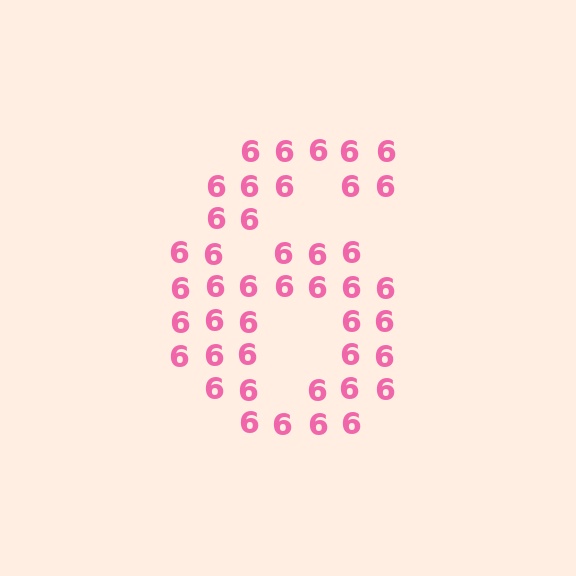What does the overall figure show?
The overall figure shows the digit 6.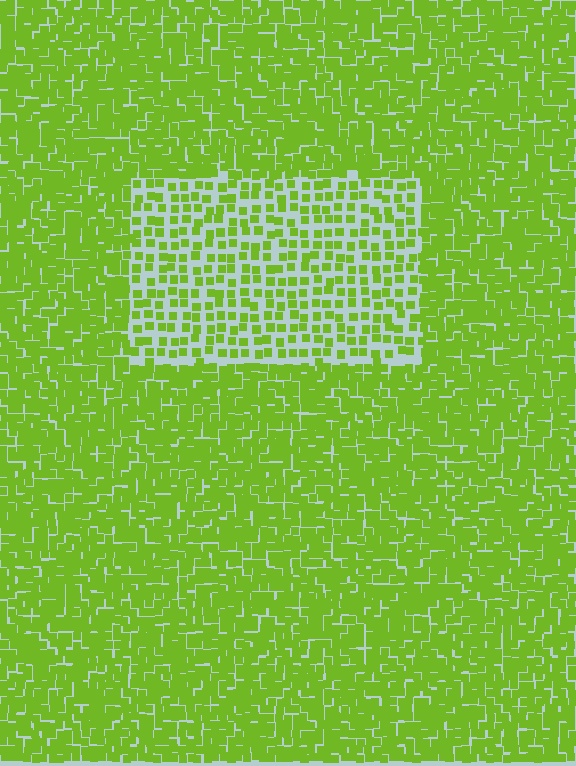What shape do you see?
I see a rectangle.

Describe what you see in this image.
The image contains small lime elements arranged at two different densities. A rectangle-shaped region is visible where the elements are less densely packed than the surrounding area.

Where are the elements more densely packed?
The elements are more densely packed outside the rectangle boundary.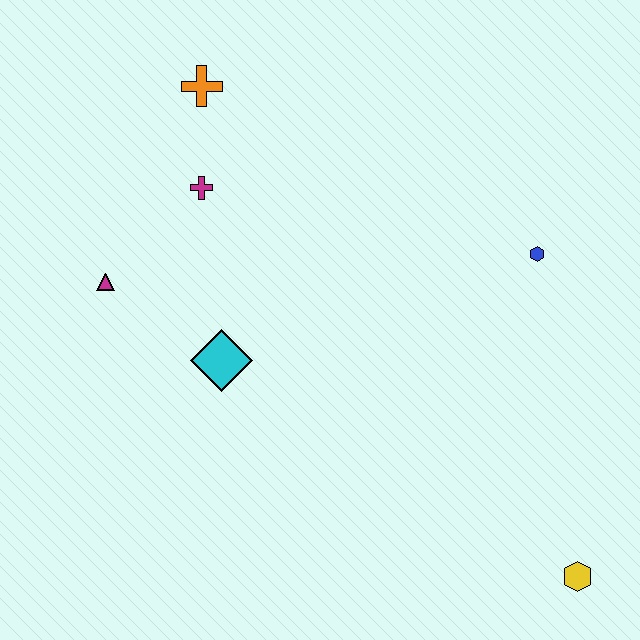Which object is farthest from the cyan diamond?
The yellow hexagon is farthest from the cyan diamond.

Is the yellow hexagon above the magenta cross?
No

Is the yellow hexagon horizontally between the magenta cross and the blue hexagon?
No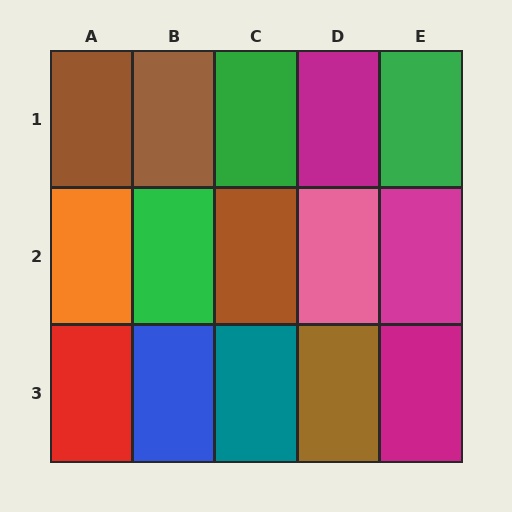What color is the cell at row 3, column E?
Magenta.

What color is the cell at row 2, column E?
Magenta.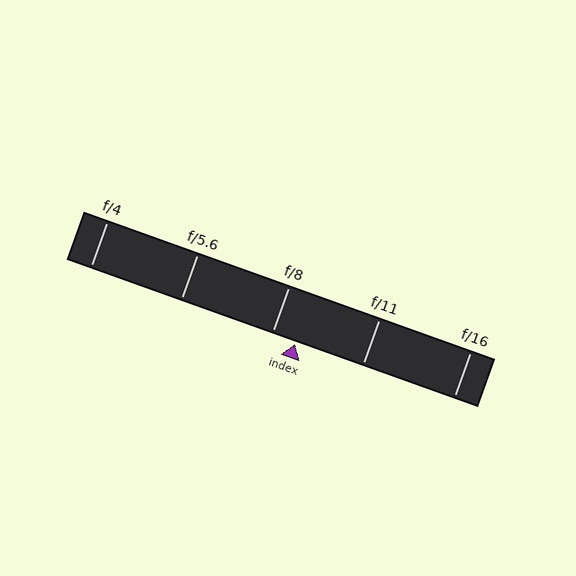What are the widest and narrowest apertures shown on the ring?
The widest aperture shown is f/4 and the narrowest is f/16.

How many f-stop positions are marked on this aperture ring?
There are 5 f-stop positions marked.